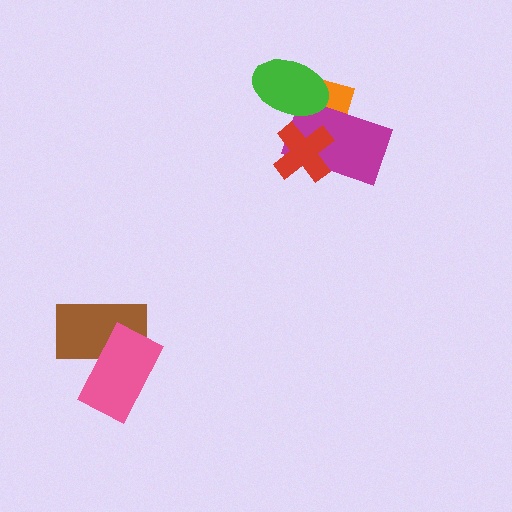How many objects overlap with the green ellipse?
2 objects overlap with the green ellipse.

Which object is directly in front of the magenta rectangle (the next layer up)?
The red cross is directly in front of the magenta rectangle.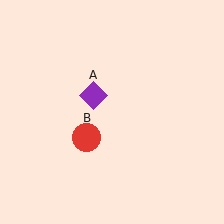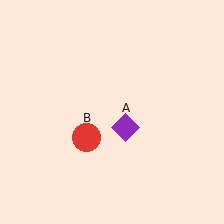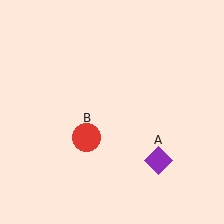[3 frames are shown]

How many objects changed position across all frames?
1 object changed position: purple diamond (object A).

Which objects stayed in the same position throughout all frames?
Red circle (object B) remained stationary.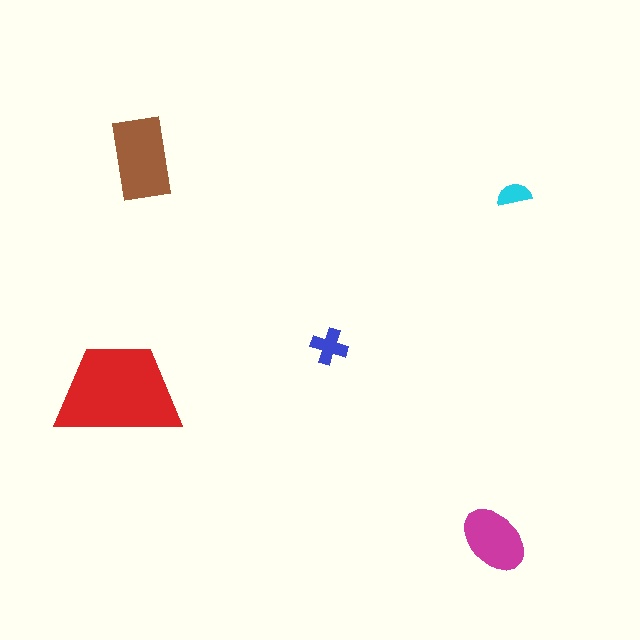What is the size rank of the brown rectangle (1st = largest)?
2nd.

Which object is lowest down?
The magenta ellipse is bottommost.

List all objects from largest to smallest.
The red trapezoid, the brown rectangle, the magenta ellipse, the blue cross, the cyan semicircle.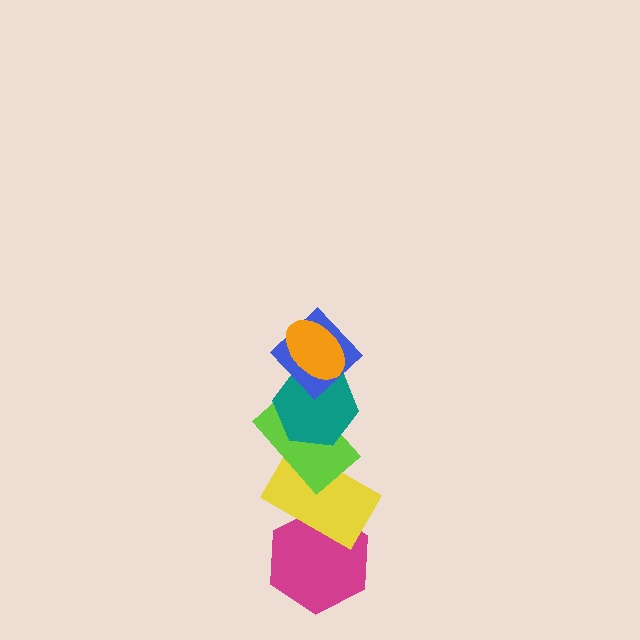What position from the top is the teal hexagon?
The teal hexagon is 3rd from the top.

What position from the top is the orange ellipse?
The orange ellipse is 1st from the top.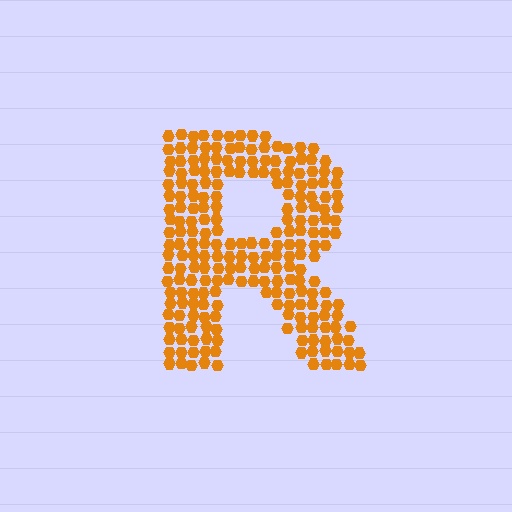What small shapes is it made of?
It is made of small hexagons.